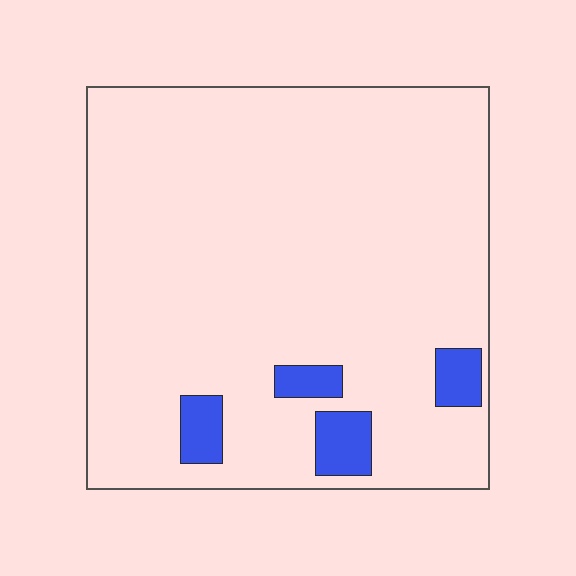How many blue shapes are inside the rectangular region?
4.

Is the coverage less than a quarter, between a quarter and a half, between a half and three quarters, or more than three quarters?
Less than a quarter.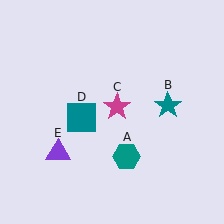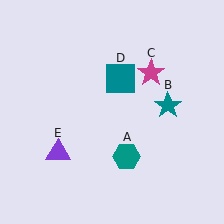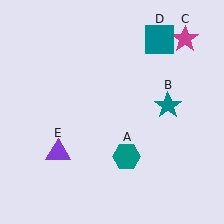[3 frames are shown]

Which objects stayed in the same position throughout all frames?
Teal hexagon (object A) and teal star (object B) and purple triangle (object E) remained stationary.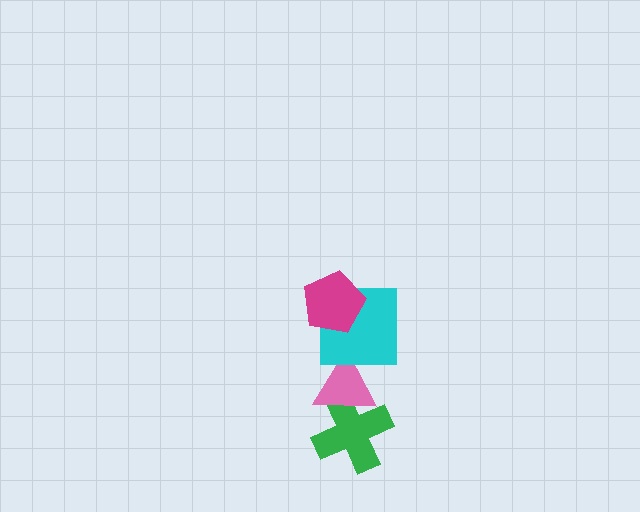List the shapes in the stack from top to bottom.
From top to bottom: the magenta pentagon, the cyan square, the pink triangle, the green cross.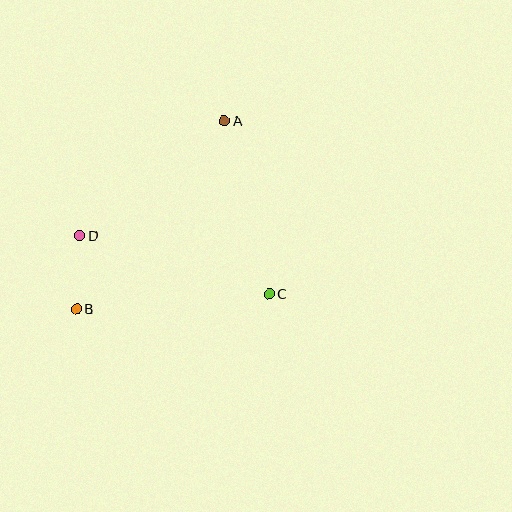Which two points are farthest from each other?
Points A and B are farthest from each other.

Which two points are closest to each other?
Points B and D are closest to each other.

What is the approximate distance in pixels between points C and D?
The distance between C and D is approximately 198 pixels.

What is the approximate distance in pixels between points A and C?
The distance between A and C is approximately 179 pixels.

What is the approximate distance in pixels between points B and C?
The distance between B and C is approximately 193 pixels.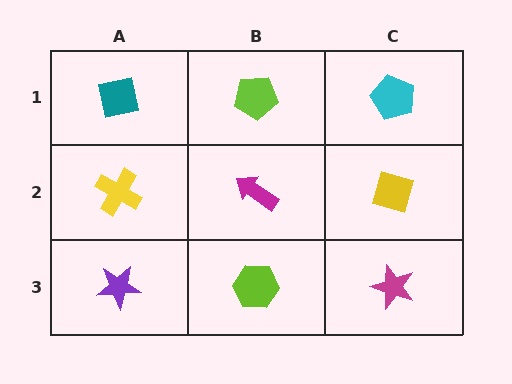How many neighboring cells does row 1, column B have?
3.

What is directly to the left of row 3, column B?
A purple star.